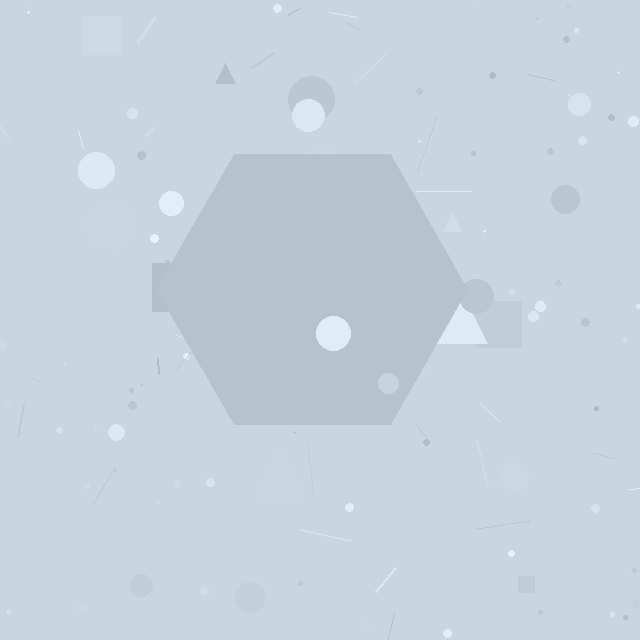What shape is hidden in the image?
A hexagon is hidden in the image.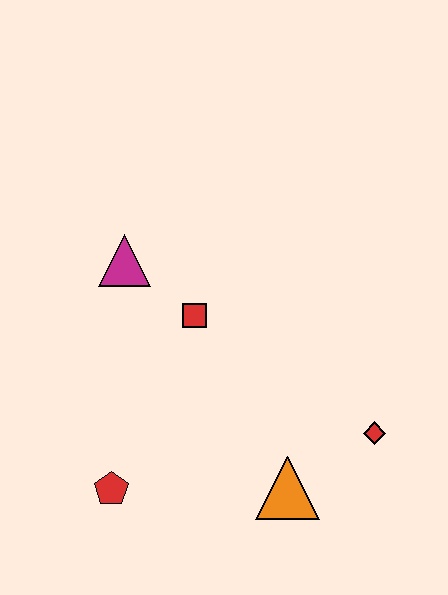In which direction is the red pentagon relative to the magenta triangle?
The red pentagon is below the magenta triangle.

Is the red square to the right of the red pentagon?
Yes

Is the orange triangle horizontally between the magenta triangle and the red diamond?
Yes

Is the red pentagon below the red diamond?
Yes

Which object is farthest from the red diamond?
The magenta triangle is farthest from the red diamond.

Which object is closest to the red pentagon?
The orange triangle is closest to the red pentagon.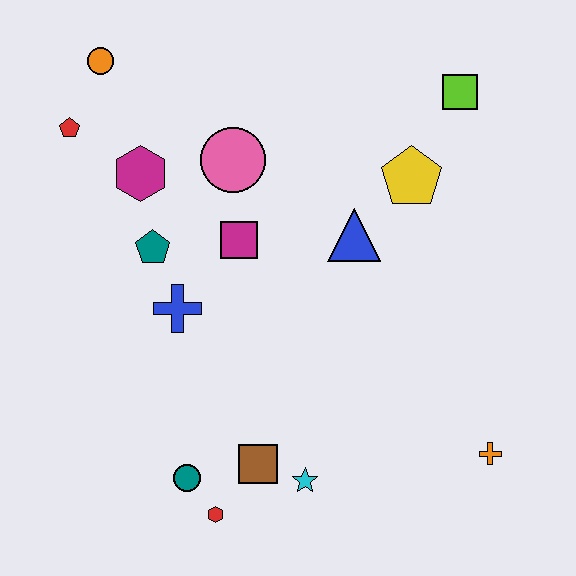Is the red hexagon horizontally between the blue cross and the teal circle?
No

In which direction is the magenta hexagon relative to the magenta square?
The magenta hexagon is to the left of the magenta square.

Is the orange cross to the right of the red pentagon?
Yes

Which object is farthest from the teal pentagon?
The orange cross is farthest from the teal pentagon.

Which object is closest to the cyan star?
The brown square is closest to the cyan star.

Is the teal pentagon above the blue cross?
Yes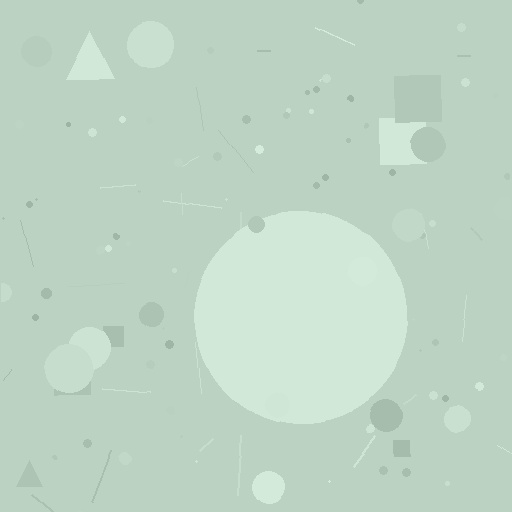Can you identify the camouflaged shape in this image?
The camouflaged shape is a circle.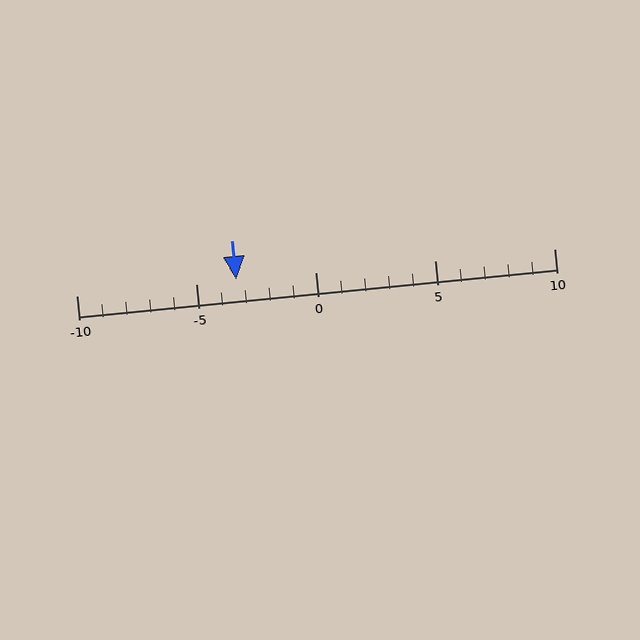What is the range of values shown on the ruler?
The ruler shows values from -10 to 10.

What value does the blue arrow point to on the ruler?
The blue arrow points to approximately -3.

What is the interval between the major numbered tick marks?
The major tick marks are spaced 5 units apart.